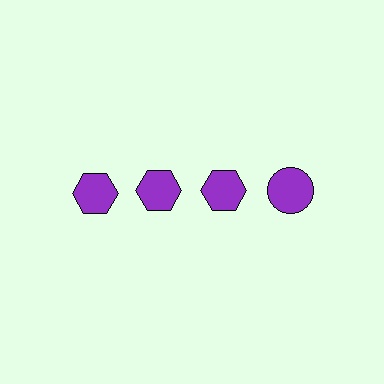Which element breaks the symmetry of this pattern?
The purple circle in the top row, second from right column breaks the symmetry. All other shapes are purple hexagons.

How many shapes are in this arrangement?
There are 4 shapes arranged in a grid pattern.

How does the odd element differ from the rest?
It has a different shape: circle instead of hexagon.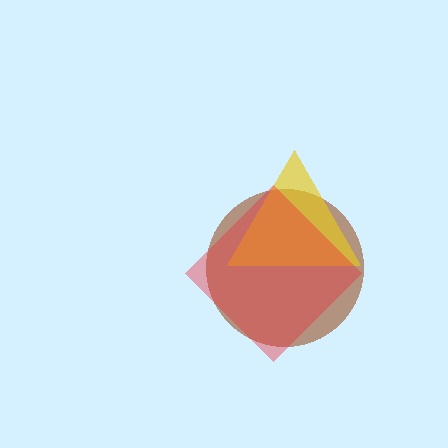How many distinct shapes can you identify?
There are 3 distinct shapes: a brown circle, a yellow triangle, a red diamond.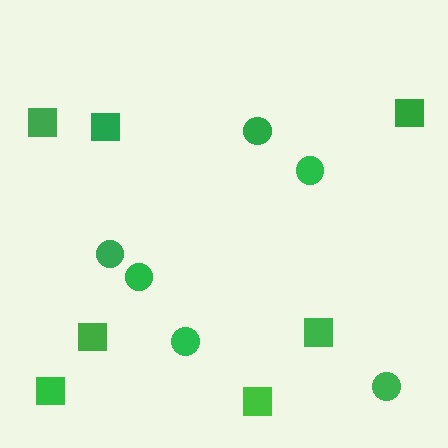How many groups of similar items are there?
There are 2 groups: one group of circles (6) and one group of squares (7).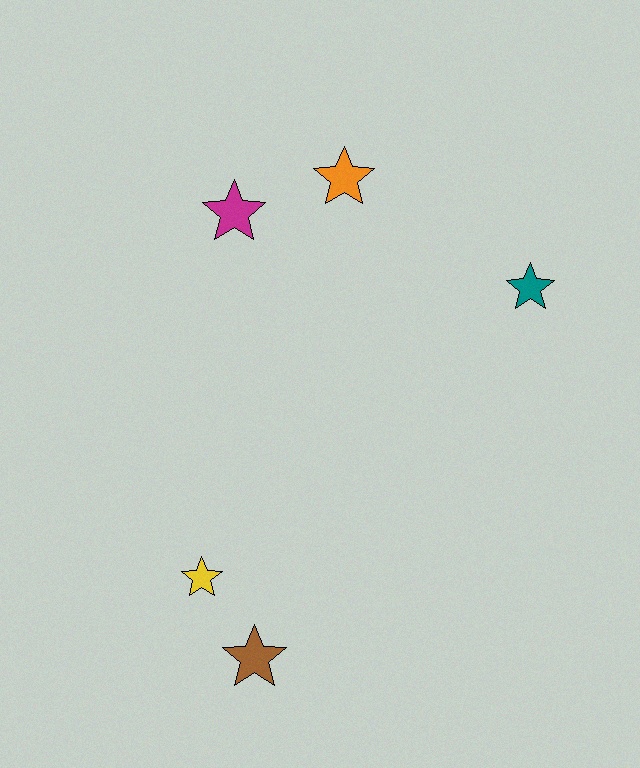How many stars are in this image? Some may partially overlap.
There are 5 stars.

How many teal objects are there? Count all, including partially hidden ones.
There is 1 teal object.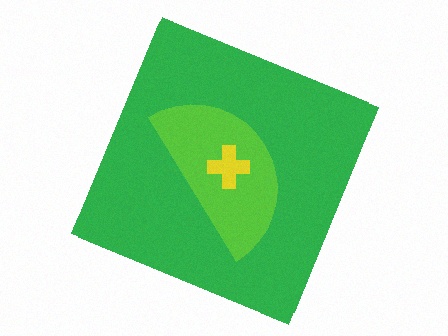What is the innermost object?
The yellow cross.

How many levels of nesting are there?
3.